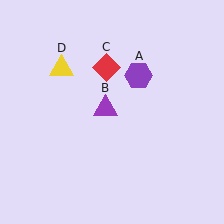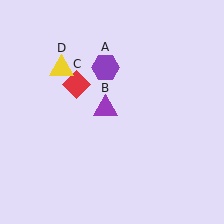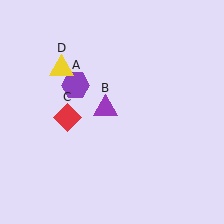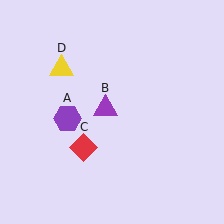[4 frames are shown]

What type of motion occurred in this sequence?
The purple hexagon (object A), red diamond (object C) rotated counterclockwise around the center of the scene.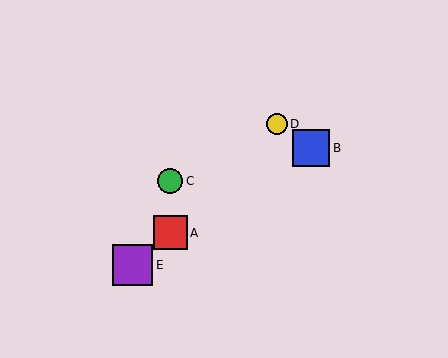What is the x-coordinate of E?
Object E is at x≈132.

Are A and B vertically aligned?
No, A is at x≈170 and B is at x≈311.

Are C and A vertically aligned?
Yes, both are at x≈170.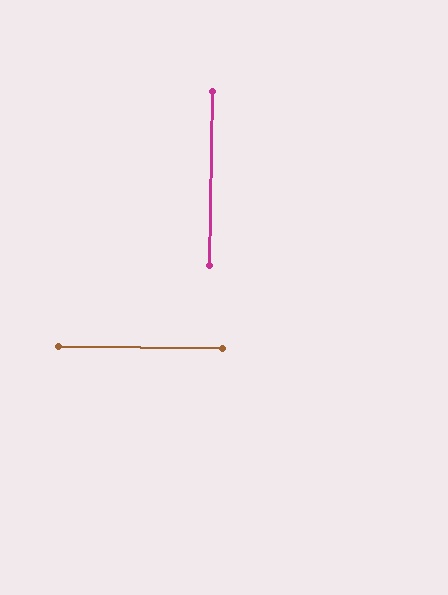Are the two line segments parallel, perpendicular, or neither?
Perpendicular — they meet at approximately 89°.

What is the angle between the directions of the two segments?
Approximately 89 degrees.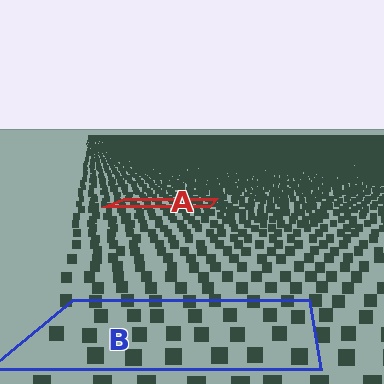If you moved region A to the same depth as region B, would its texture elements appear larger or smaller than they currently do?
They would appear larger. At a closer depth, the same texture elements are projected at a bigger on-screen size.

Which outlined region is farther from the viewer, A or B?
Region A is farther from the viewer — the texture elements inside it appear smaller and more densely packed.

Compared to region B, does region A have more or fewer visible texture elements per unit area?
Region A has more texture elements per unit area — they are packed more densely because it is farther away.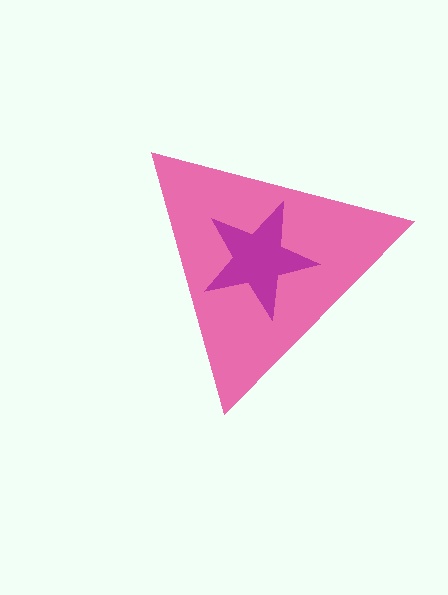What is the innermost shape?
The magenta star.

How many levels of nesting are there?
2.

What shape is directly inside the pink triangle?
The magenta star.